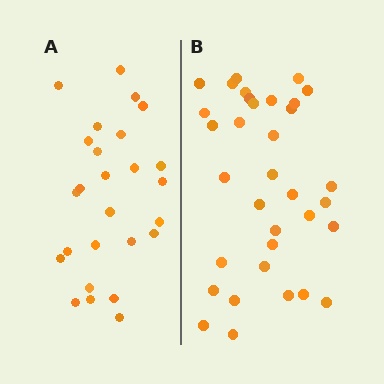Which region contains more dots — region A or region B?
Region B (the right region) has more dots.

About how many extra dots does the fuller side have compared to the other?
Region B has roughly 8 or so more dots than region A.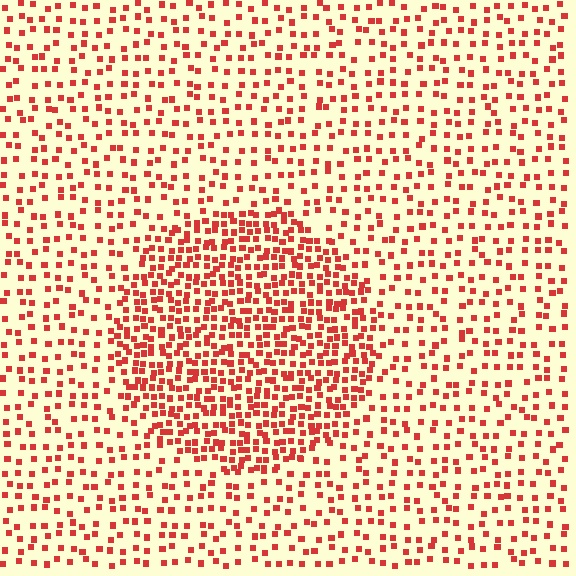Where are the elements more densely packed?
The elements are more densely packed inside the circle boundary.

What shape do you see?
I see a circle.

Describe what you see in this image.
The image contains small red elements arranged at two different densities. A circle-shaped region is visible where the elements are more densely packed than the surrounding area.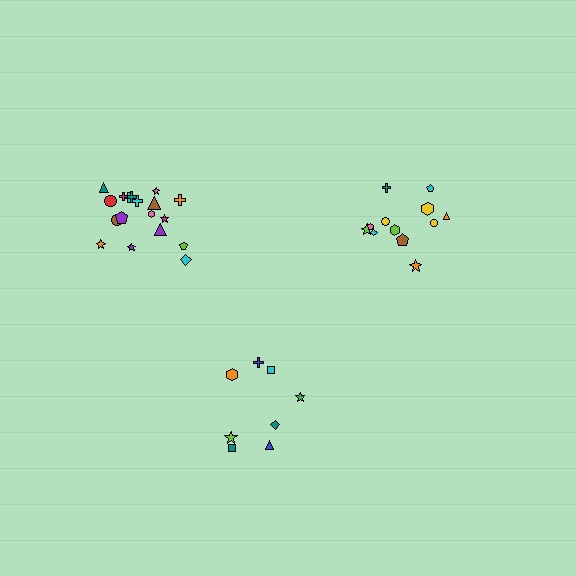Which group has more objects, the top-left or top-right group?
The top-left group.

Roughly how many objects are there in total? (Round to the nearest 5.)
Roughly 40 objects in total.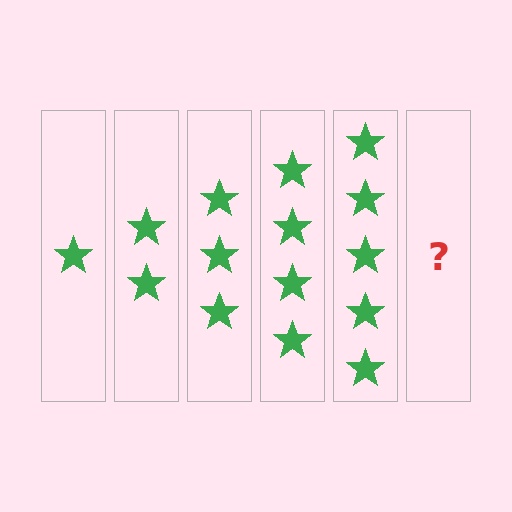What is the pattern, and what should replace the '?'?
The pattern is that each step adds one more star. The '?' should be 6 stars.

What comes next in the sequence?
The next element should be 6 stars.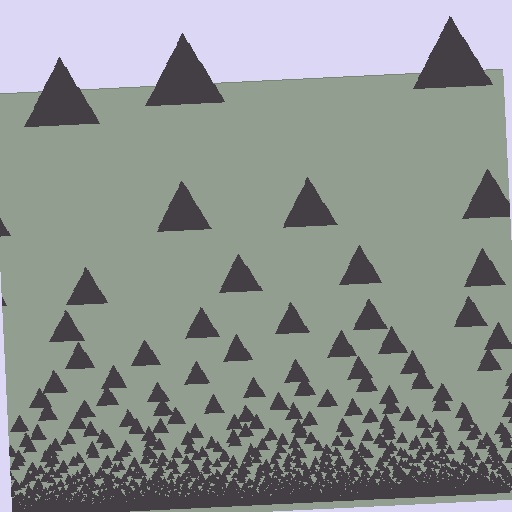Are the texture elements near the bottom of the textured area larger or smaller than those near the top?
Smaller. The gradient is inverted — elements near the bottom are smaller and denser.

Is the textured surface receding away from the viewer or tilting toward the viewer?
The surface appears to tilt toward the viewer. Texture elements get larger and sparser toward the top.